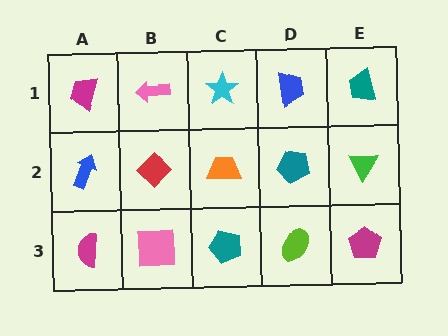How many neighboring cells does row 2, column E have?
3.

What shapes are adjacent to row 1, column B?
A red diamond (row 2, column B), a magenta trapezoid (row 1, column A), a cyan star (row 1, column C).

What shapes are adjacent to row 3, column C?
An orange trapezoid (row 2, column C), a pink square (row 3, column B), a lime ellipse (row 3, column D).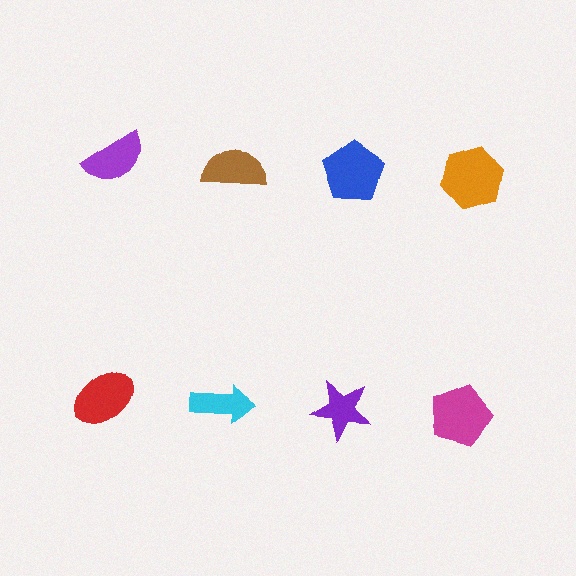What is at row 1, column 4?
An orange hexagon.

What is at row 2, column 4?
A magenta pentagon.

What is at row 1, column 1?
A purple semicircle.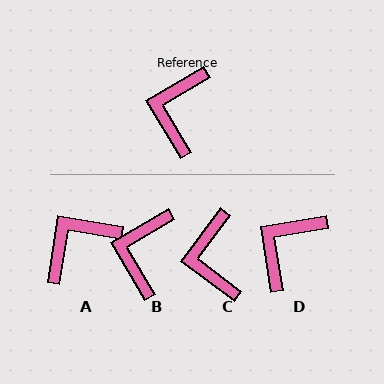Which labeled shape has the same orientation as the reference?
B.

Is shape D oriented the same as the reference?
No, it is off by about 22 degrees.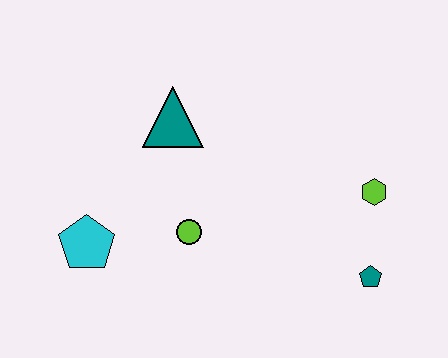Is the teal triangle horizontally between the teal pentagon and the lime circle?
No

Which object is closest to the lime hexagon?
The teal pentagon is closest to the lime hexagon.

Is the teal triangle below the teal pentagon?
No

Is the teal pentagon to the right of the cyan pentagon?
Yes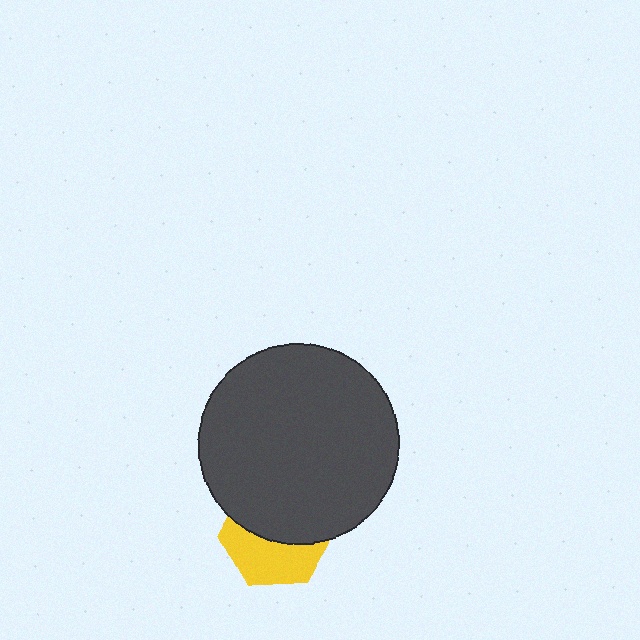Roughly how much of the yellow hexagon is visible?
A small part of it is visible (roughly 45%).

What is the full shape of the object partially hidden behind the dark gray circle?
The partially hidden object is a yellow hexagon.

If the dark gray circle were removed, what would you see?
You would see the complete yellow hexagon.